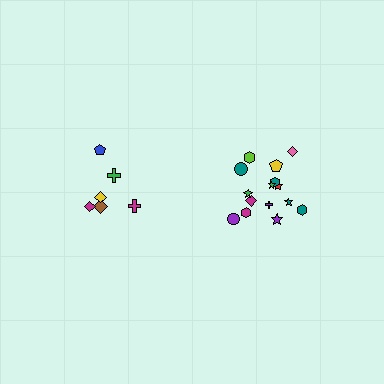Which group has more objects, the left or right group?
The right group.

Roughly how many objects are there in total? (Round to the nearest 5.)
Roughly 20 objects in total.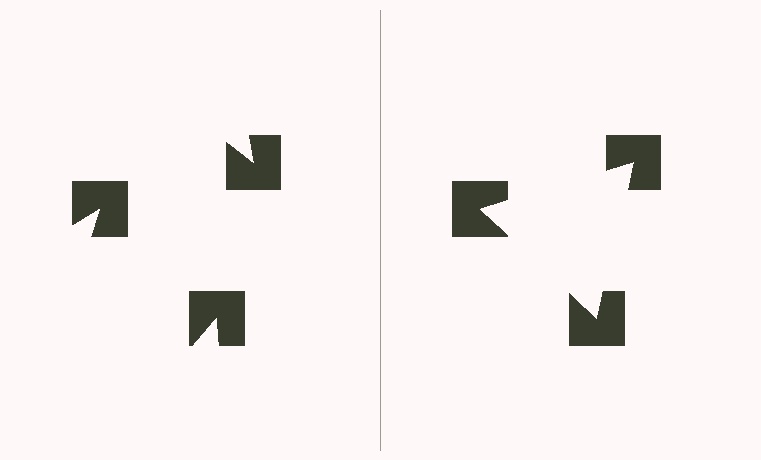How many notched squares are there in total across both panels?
6 — 3 on each side.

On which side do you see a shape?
An illusory triangle appears on the right side. On the left side the wedge cuts are rotated, so no coherent shape forms.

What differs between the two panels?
The notched squares are positioned identically on both sides; only the wedge orientations differ. On the right they align to a triangle; on the left they are misaligned.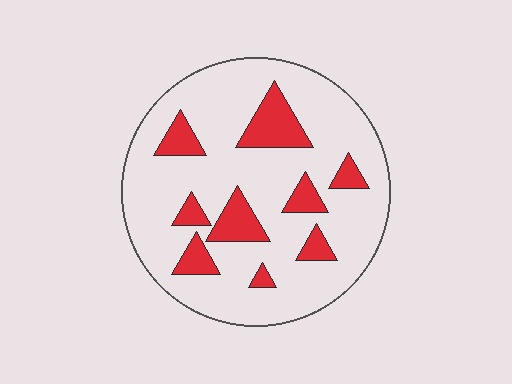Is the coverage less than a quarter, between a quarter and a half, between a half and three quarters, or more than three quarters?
Less than a quarter.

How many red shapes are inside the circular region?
9.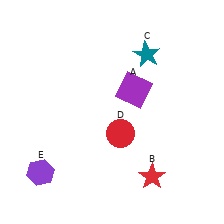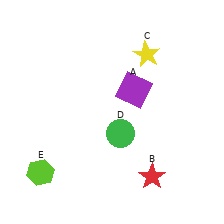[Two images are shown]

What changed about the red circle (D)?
In Image 1, D is red. In Image 2, it changed to green.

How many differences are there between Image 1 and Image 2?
There are 3 differences between the two images.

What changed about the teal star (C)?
In Image 1, C is teal. In Image 2, it changed to yellow.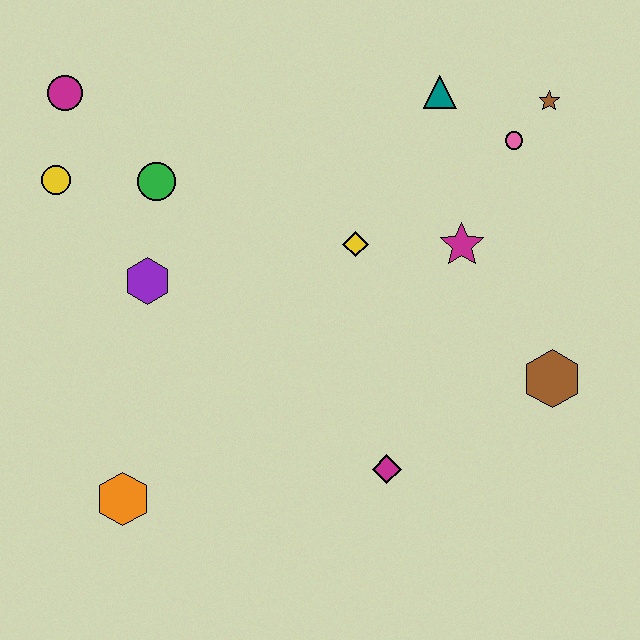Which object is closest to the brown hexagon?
The magenta star is closest to the brown hexagon.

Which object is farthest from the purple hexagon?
The brown star is farthest from the purple hexagon.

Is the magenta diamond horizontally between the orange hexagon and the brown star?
Yes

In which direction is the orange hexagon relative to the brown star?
The orange hexagon is to the left of the brown star.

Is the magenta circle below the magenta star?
No